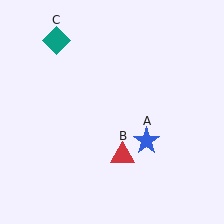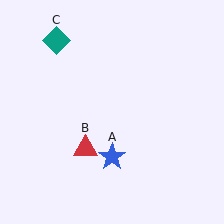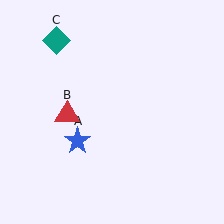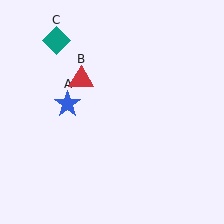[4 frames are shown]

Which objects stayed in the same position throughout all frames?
Teal diamond (object C) remained stationary.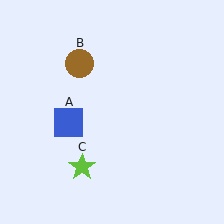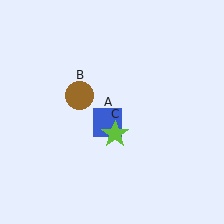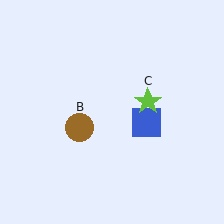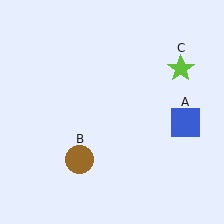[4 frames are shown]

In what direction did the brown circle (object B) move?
The brown circle (object B) moved down.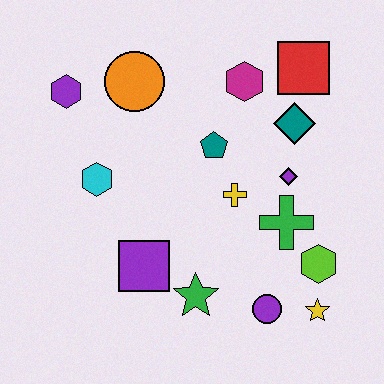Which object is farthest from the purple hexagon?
The yellow star is farthest from the purple hexagon.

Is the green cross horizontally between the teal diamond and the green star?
Yes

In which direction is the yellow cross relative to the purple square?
The yellow cross is to the right of the purple square.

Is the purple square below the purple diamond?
Yes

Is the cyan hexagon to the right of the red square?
No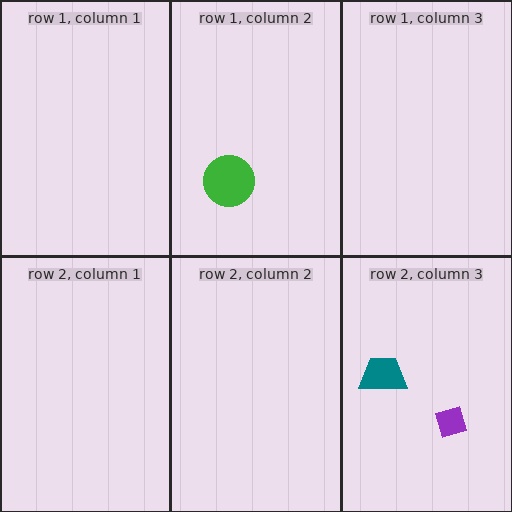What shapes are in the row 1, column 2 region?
The green circle.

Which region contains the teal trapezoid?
The row 2, column 3 region.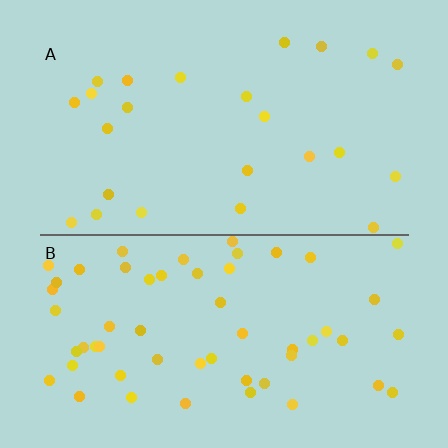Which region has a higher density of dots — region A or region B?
B (the bottom).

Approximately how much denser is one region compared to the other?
Approximately 2.3× — region B over region A.